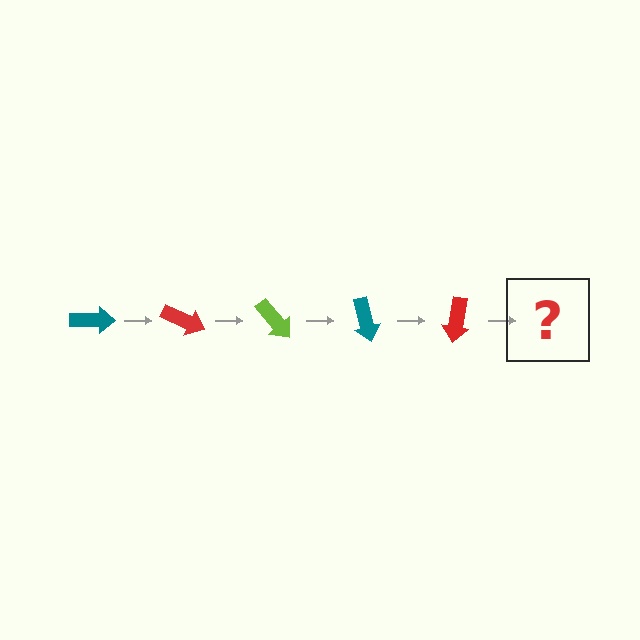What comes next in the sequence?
The next element should be a lime arrow, rotated 125 degrees from the start.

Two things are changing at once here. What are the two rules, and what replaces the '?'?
The two rules are that it rotates 25 degrees each step and the color cycles through teal, red, and lime. The '?' should be a lime arrow, rotated 125 degrees from the start.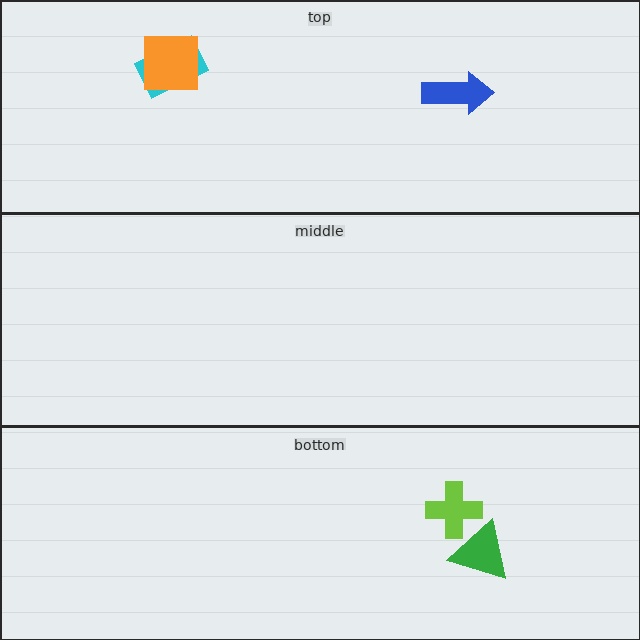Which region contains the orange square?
The top region.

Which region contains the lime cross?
The bottom region.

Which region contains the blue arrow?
The top region.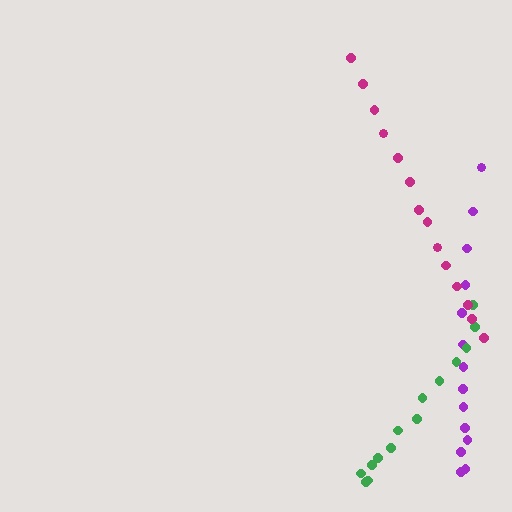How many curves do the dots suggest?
There are 3 distinct paths.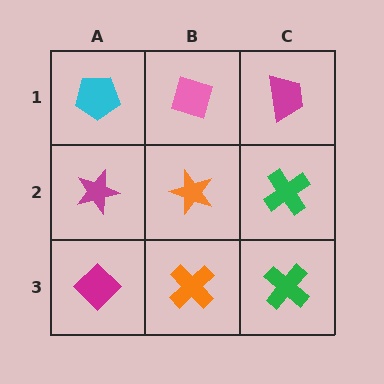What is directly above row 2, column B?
A pink diamond.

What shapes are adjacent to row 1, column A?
A magenta star (row 2, column A), a pink diamond (row 1, column B).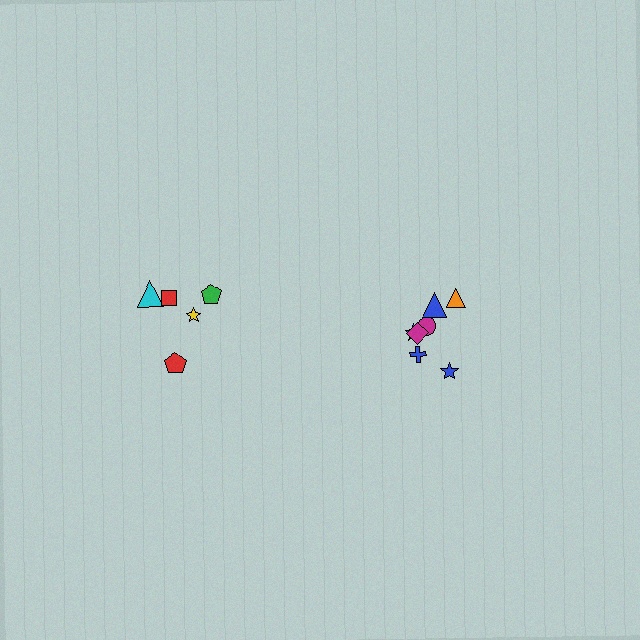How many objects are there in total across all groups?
There are 12 objects.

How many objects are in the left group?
There are 5 objects.